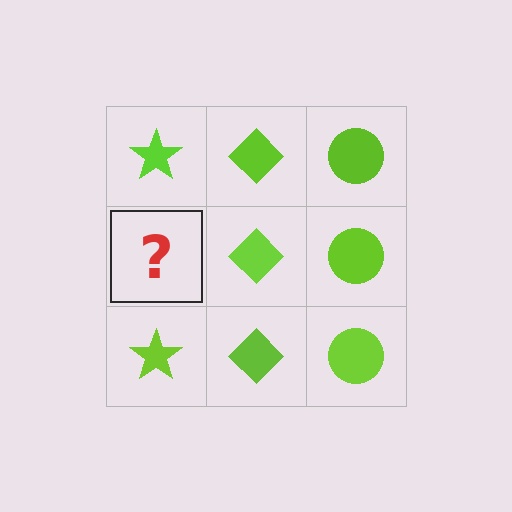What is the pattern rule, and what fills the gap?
The rule is that each column has a consistent shape. The gap should be filled with a lime star.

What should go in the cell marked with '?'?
The missing cell should contain a lime star.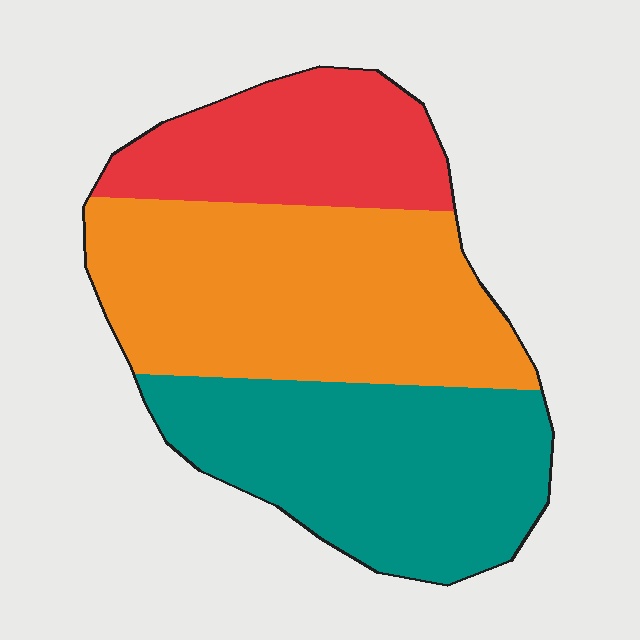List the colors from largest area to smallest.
From largest to smallest: orange, teal, red.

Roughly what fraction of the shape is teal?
Teal takes up between a third and a half of the shape.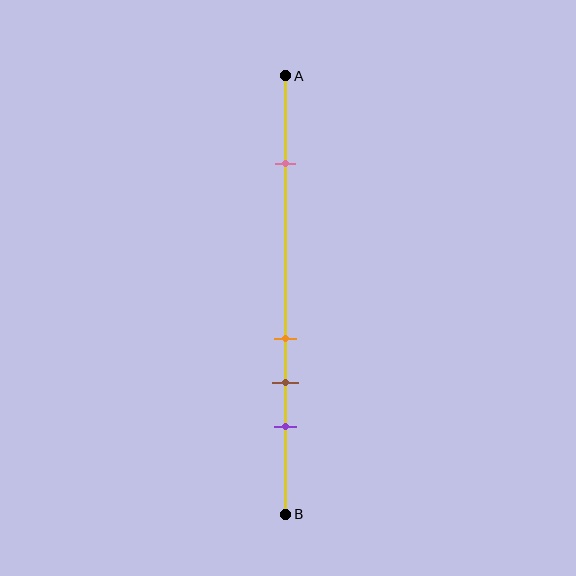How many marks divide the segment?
There are 4 marks dividing the segment.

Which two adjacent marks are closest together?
The orange and brown marks are the closest adjacent pair.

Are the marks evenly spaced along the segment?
No, the marks are not evenly spaced.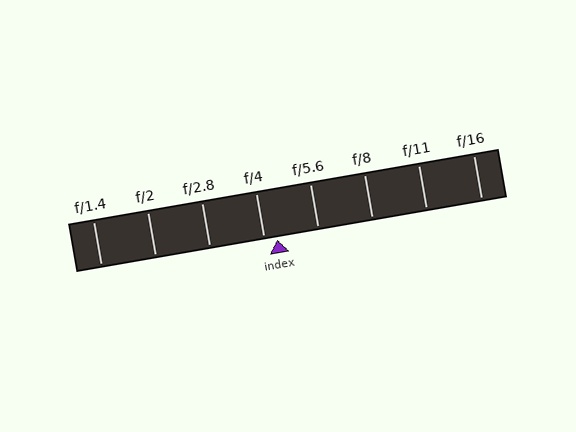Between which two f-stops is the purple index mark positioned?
The index mark is between f/4 and f/5.6.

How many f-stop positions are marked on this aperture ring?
There are 8 f-stop positions marked.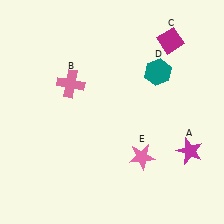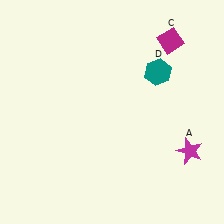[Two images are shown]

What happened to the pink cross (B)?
The pink cross (B) was removed in Image 2. It was in the top-left area of Image 1.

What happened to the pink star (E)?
The pink star (E) was removed in Image 2. It was in the bottom-right area of Image 1.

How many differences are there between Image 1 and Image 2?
There are 2 differences between the two images.